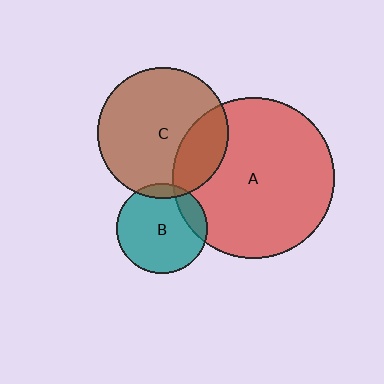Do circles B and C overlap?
Yes.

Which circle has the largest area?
Circle A (red).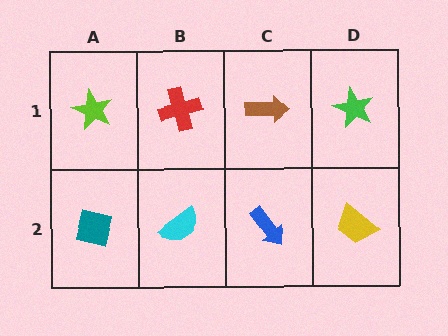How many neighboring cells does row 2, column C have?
3.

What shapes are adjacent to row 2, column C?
A brown arrow (row 1, column C), a cyan semicircle (row 2, column B), a yellow trapezoid (row 2, column D).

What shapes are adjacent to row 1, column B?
A cyan semicircle (row 2, column B), a lime star (row 1, column A), a brown arrow (row 1, column C).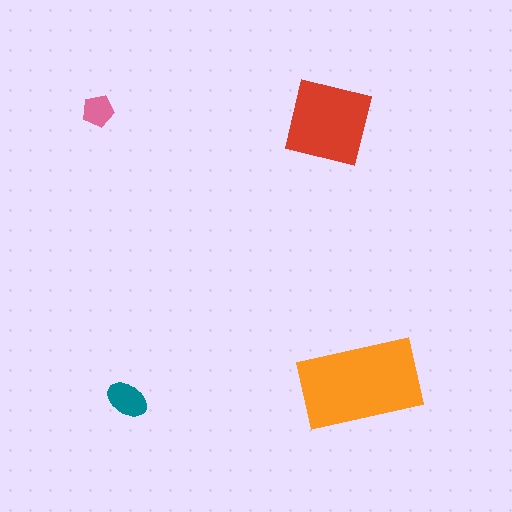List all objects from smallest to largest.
The pink pentagon, the teal ellipse, the red square, the orange rectangle.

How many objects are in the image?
There are 4 objects in the image.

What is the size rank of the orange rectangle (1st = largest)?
1st.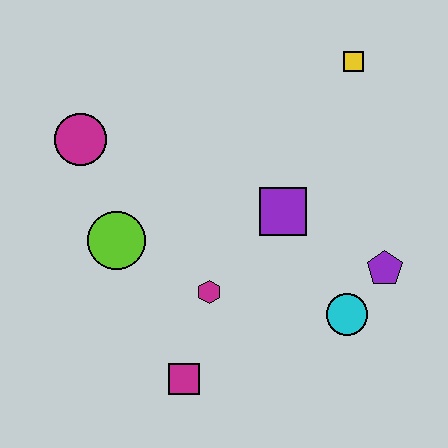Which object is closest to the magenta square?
The magenta hexagon is closest to the magenta square.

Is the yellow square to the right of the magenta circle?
Yes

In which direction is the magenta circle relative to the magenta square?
The magenta circle is above the magenta square.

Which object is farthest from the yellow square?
The magenta square is farthest from the yellow square.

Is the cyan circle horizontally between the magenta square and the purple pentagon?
Yes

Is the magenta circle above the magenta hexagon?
Yes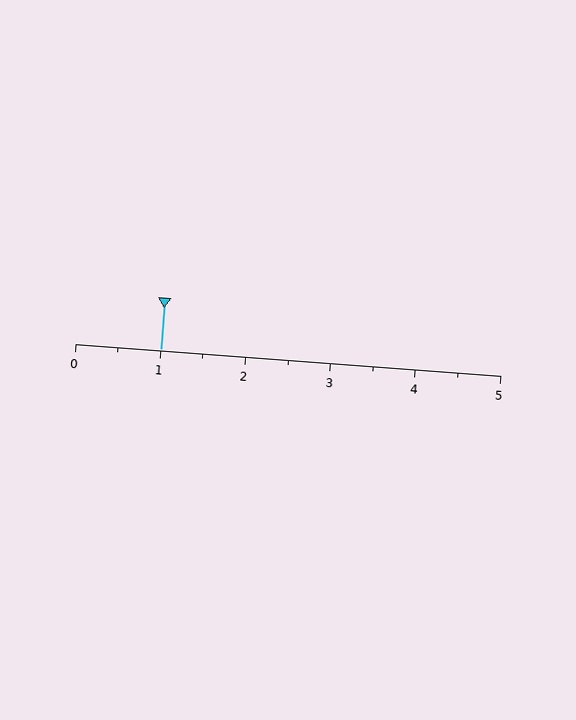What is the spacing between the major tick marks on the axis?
The major ticks are spaced 1 apart.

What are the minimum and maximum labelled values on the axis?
The axis runs from 0 to 5.